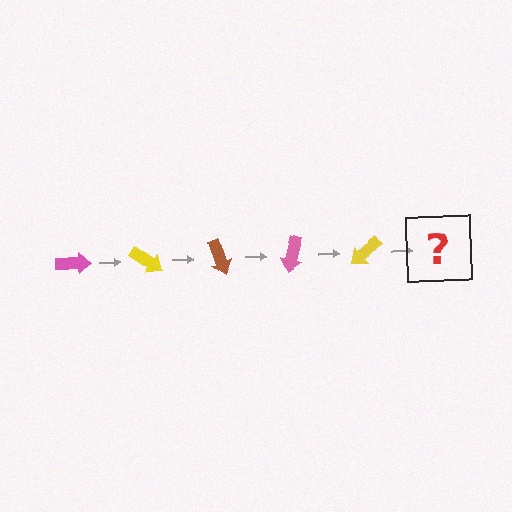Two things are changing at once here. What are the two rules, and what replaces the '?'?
The two rules are that it rotates 35 degrees each step and the color cycles through pink, yellow, and brown. The '?' should be a brown arrow, rotated 175 degrees from the start.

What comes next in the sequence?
The next element should be a brown arrow, rotated 175 degrees from the start.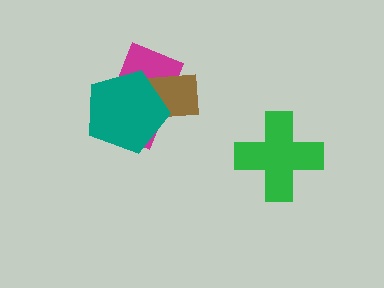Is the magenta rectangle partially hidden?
Yes, it is partially covered by another shape.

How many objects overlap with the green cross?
0 objects overlap with the green cross.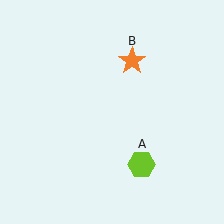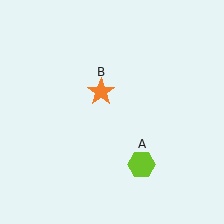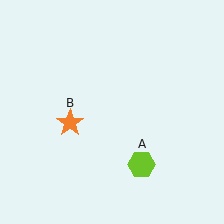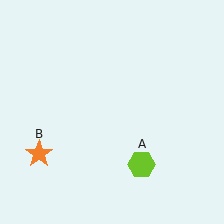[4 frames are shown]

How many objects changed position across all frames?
1 object changed position: orange star (object B).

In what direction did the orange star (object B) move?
The orange star (object B) moved down and to the left.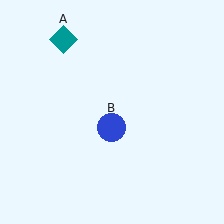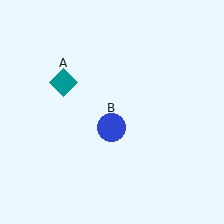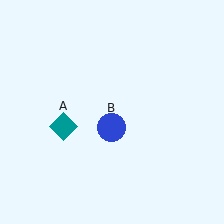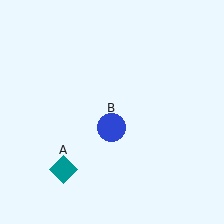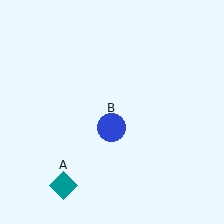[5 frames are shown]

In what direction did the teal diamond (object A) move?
The teal diamond (object A) moved down.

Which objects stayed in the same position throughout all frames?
Blue circle (object B) remained stationary.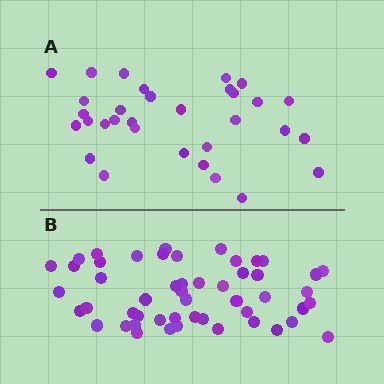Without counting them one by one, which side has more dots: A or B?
Region B (the bottom region) has more dots.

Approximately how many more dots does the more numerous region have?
Region B has approximately 20 more dots than region A.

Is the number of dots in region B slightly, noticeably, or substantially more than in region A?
Region B has substantially more. The ratio is roughly 1.6 to 1.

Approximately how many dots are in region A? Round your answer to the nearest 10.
About 30 dots. (The exact count is 32, which rounds to 30.)